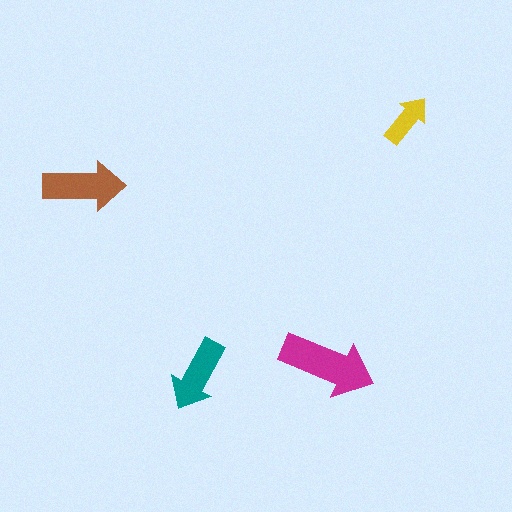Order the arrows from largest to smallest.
the magenta one, the brown one, the teal one, the yellow one.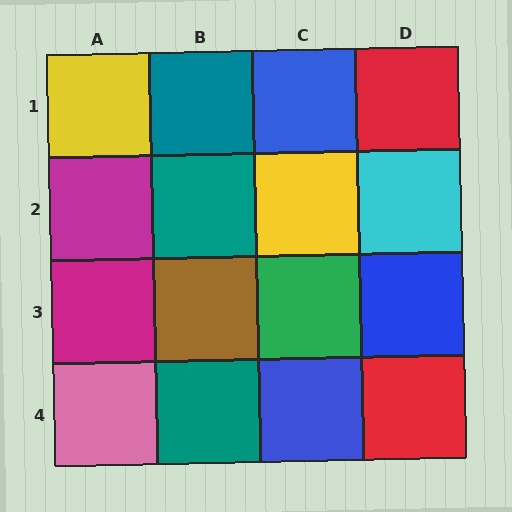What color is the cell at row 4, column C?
Blue.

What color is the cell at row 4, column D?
Red.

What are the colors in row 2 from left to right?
Magenta, teal, yellow, cyan.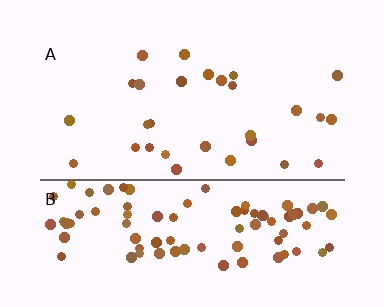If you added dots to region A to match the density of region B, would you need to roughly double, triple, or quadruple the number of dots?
Approximately quadruple.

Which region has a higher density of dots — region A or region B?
B (the bottom).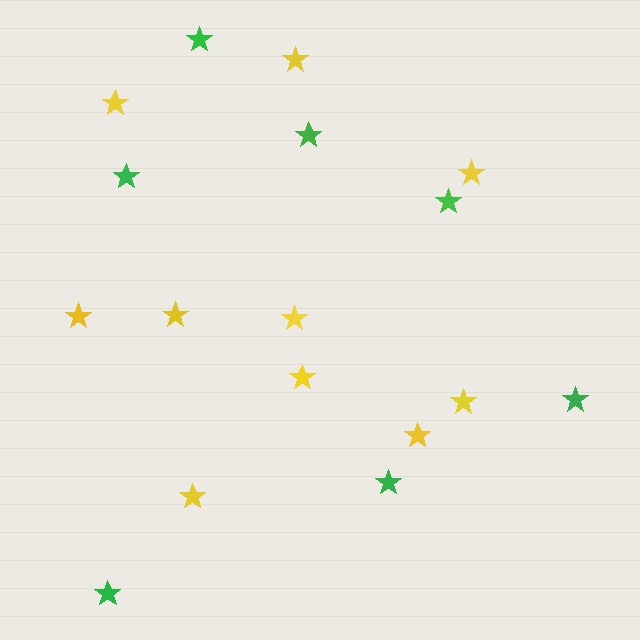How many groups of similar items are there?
There are 2 groups: one group of green stars (7) and one group of yellow stars (10).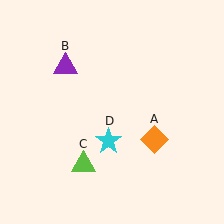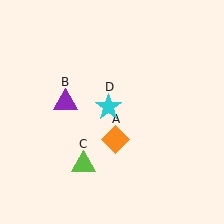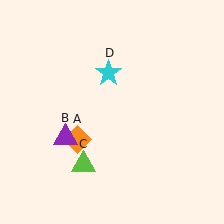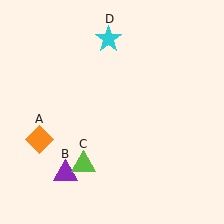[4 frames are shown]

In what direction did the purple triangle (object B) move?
The purple triangle (object B) moved down.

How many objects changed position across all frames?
3 objects changed position: orange diamond (object A), purple triangle (object B), cyan star (object D).